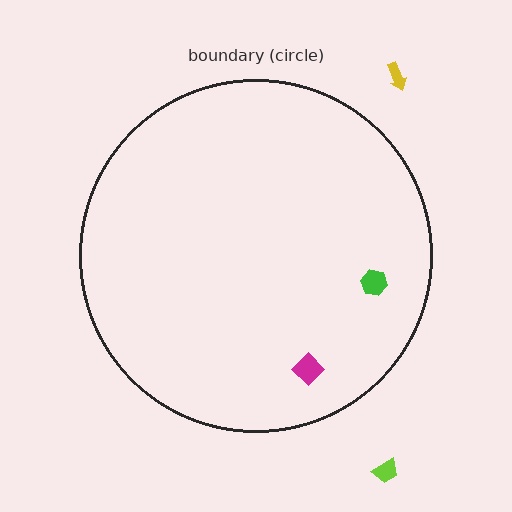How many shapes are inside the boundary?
2 inside, 2 outside.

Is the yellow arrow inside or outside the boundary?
Outside.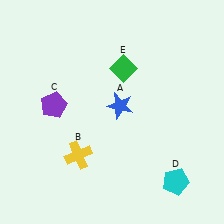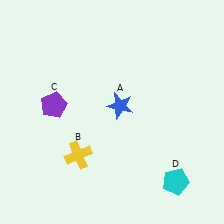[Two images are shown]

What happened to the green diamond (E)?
The green diamond (E) was removed in Image 2. It was in the top-right area of Image 1.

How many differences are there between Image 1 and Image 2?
There is 1 difference between the two images.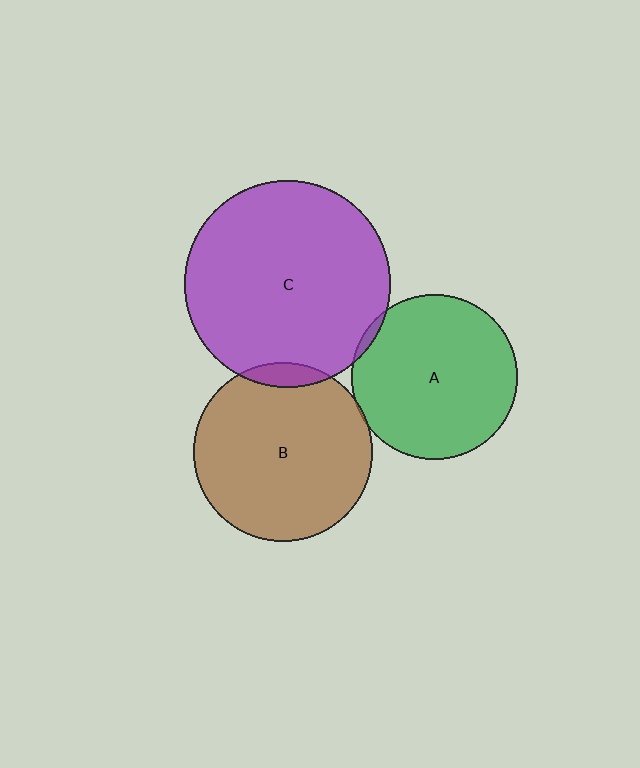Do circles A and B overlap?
Yes.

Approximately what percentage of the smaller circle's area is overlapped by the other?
Approximately 5%.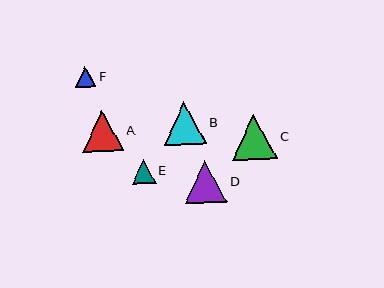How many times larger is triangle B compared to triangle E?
Triangle B is approximately 1.8 times the size of triangle E.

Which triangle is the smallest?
Triangle F is the smallest with a size of approximately 20 pixels.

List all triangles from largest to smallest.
From largest to smallest: C, D, B, A, E, F.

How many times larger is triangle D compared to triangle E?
Triangle D is approximately 1.8 times the size of triangle E.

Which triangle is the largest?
Triangle C is the largest with a size of approximately 45 pixels.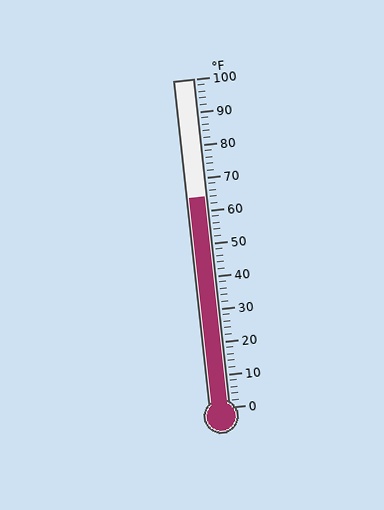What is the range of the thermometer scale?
The thermometer scale ranges from 0°F to 100°F.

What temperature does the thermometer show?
The thermometer shows approximately 64°F.